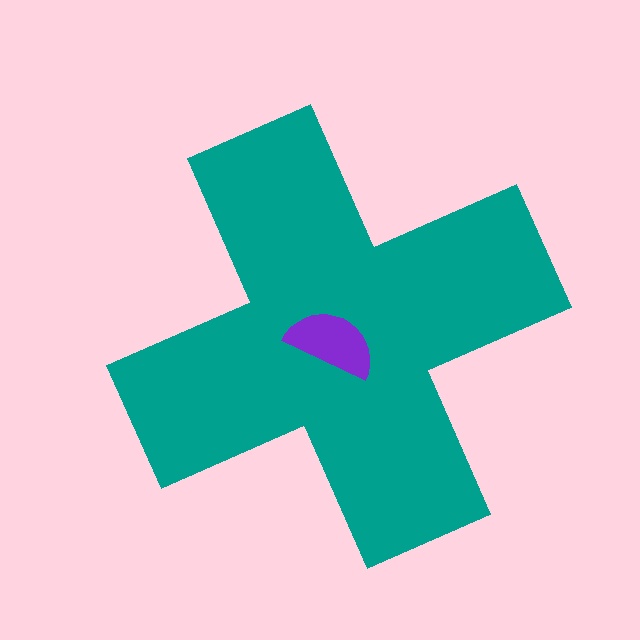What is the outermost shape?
The teal cross.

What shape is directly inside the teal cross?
The purple semicircle.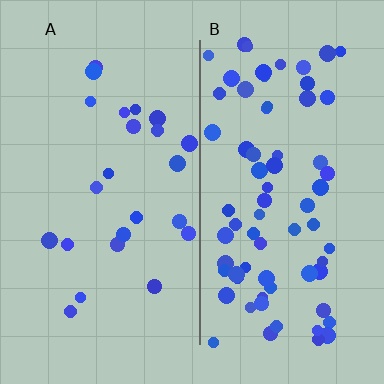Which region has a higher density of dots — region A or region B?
B (the right).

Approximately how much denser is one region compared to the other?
Approximately 3.1× — region B over region A.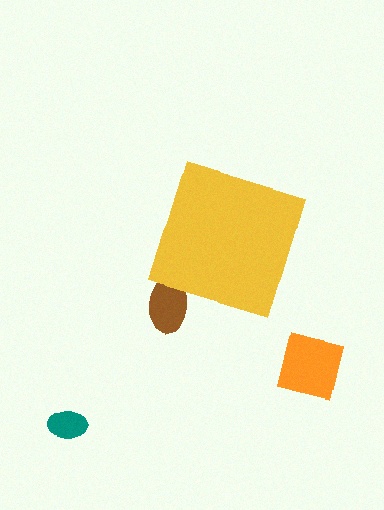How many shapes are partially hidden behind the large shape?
1 shape is partially hidden.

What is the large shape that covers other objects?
A yellow diamond.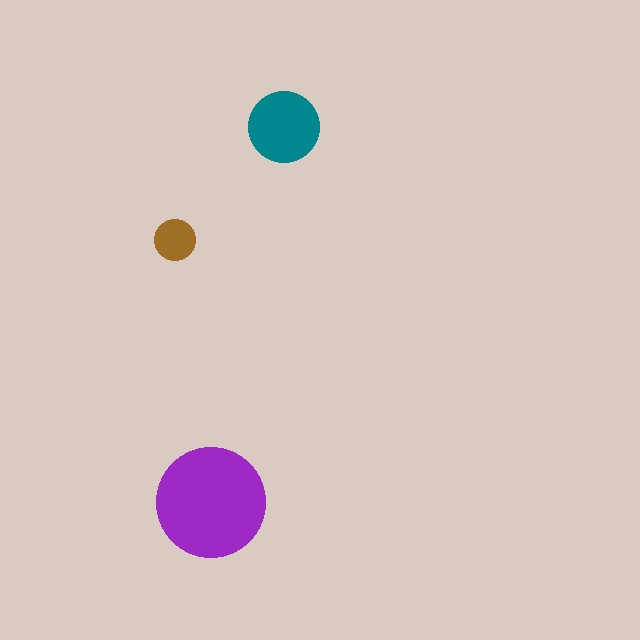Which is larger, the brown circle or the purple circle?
The purple one.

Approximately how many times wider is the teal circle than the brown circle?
About 1.5 times wider.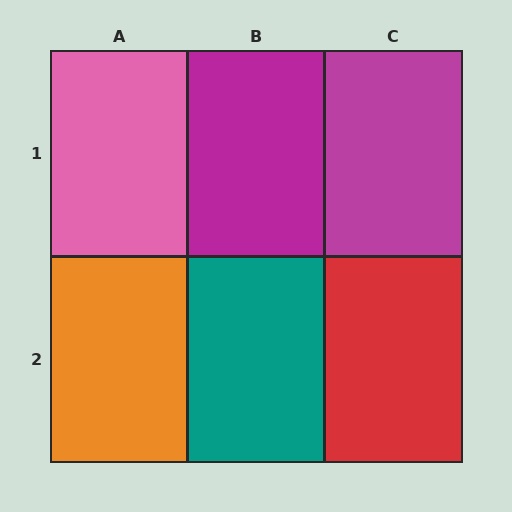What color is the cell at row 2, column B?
Teal.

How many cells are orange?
1 cell is orange.